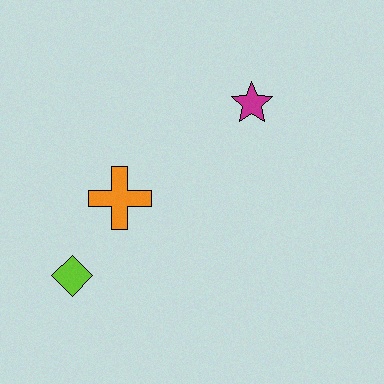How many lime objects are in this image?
There is 1 lime object.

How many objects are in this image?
There are 3 objects.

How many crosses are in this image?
There is 1 cross.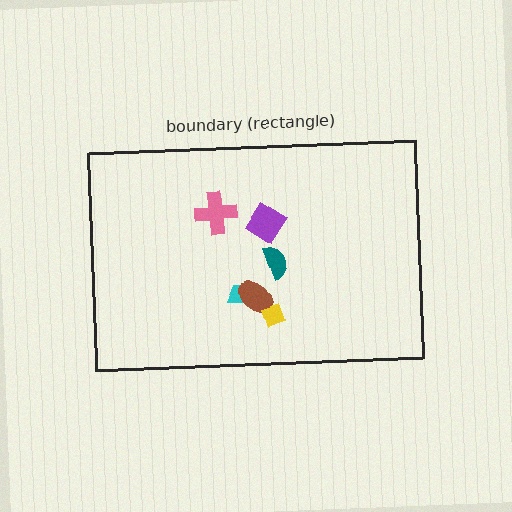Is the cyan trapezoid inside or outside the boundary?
Inside.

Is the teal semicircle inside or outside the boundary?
Inside.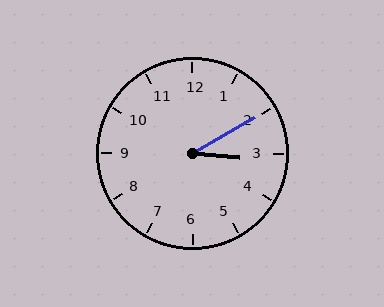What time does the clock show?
3:10.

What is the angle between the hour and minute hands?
Approximately 35 degrees.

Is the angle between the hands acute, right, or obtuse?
It is acute.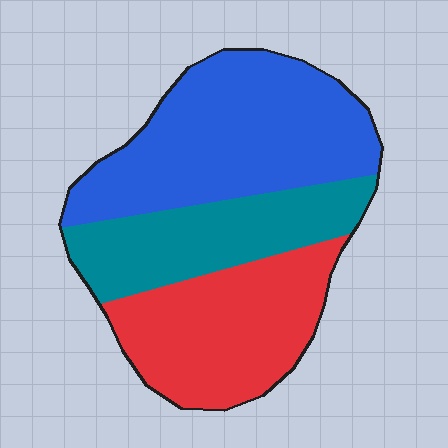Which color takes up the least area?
Teal, at roughly 25%.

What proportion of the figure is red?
Red covers around 30% of the figure.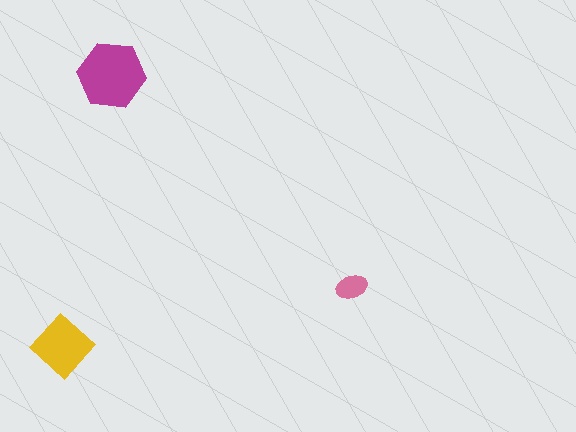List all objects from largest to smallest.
The magenta hexagon, the yellow diamond, the pink ellipse.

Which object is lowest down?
The yellow diamond is bottommost.